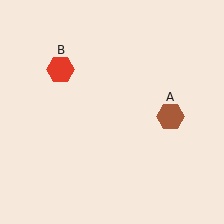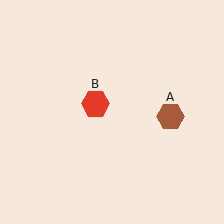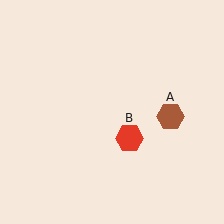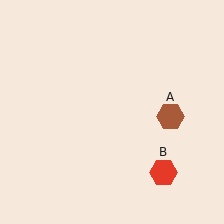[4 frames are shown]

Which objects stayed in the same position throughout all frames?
Brown hexagon (object A) remained stationary.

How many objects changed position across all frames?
1 object changed position: red hexagon (object B).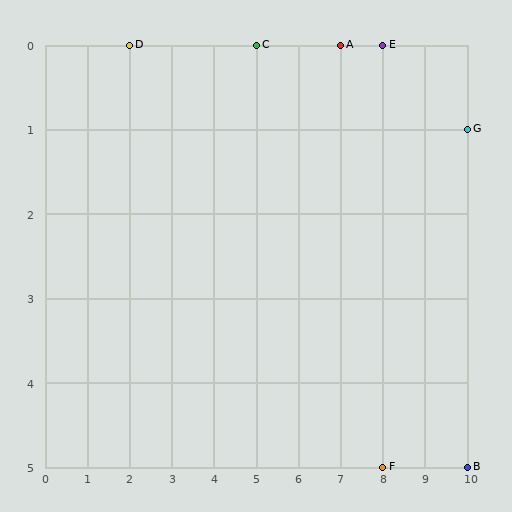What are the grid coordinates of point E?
Point E is at grid coordinates (8, 0).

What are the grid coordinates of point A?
Point A is at grid coordinates (7, 0).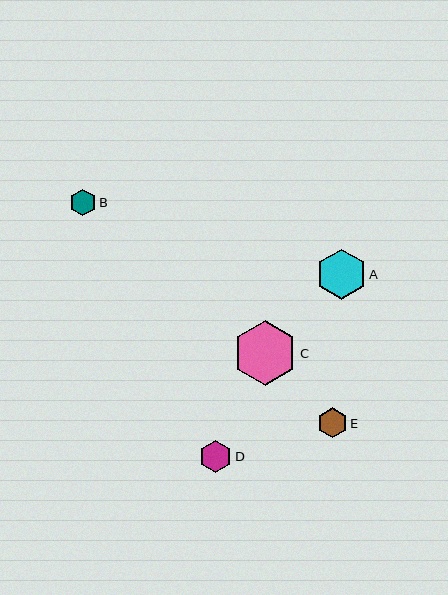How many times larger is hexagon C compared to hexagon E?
Hexagon C is approximately 2.2 times the size of hexagon E.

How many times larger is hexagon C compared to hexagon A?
Hexagon C is approximately 1.3 times the size of hexagon A.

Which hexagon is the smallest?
Hexagon B is the smallest with a size of approximately 27 pixels.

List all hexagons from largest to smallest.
From largest to smallest: C, A, D, E, B.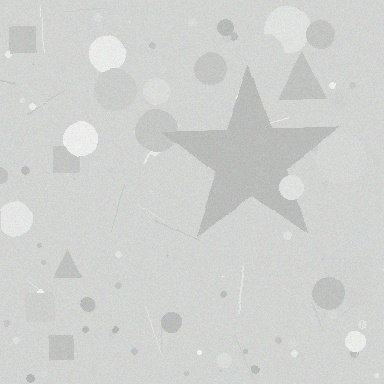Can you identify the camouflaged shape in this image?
The camouflaged shape is a star.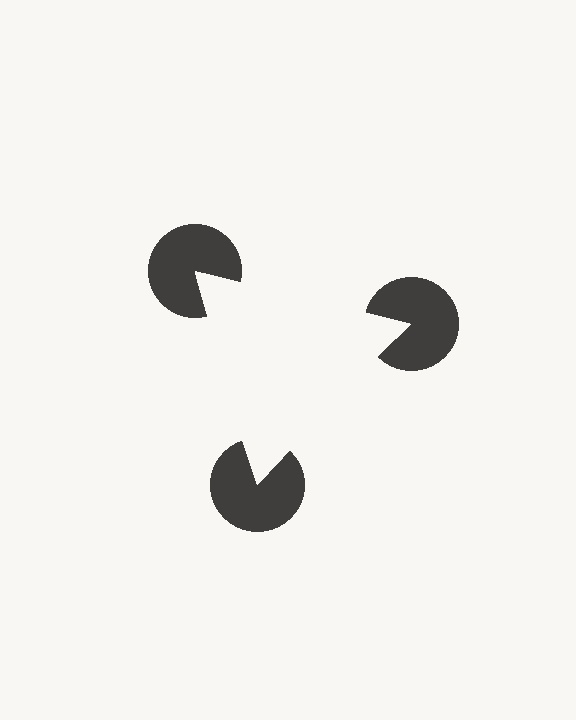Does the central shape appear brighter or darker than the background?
It typically appears slightly brighter than the background, even though no actual brightness change is drawn.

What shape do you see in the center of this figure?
An illusory triangle — its edges are inferred from the aligned wedge cuts in the pac-man discs, not physically drawn.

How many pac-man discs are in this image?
There are 3 — one at each vertex of the illusory triangle.